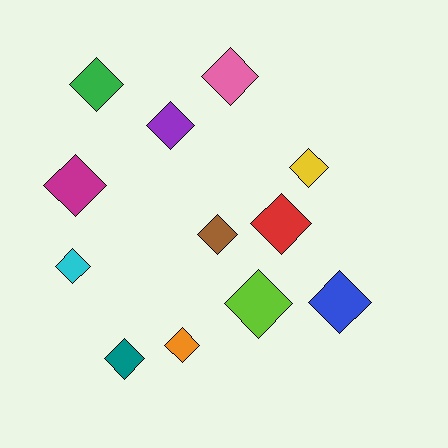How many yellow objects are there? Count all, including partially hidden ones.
There is 1 yellow object.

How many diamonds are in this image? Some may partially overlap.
There are 12 diamonds.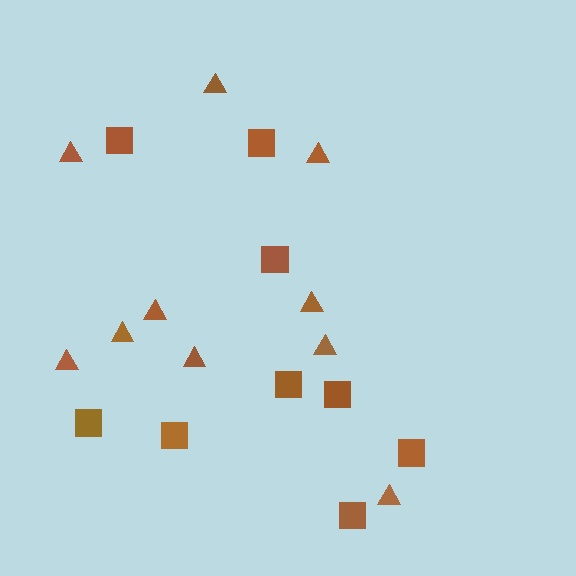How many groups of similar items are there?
There are 2 groups: one group of triangles (10) and one group of squares (9).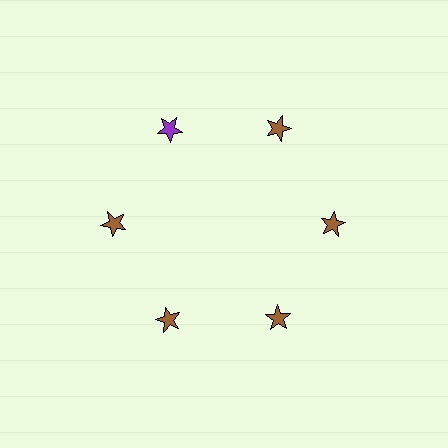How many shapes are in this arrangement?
There are 6 shapes arranged in a ring pattern.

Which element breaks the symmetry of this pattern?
The purple star at roughly the 11 o'clock position breaks the symmetry. All other shapes are brown stars.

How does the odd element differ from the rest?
It has a different color: purple instead of brown.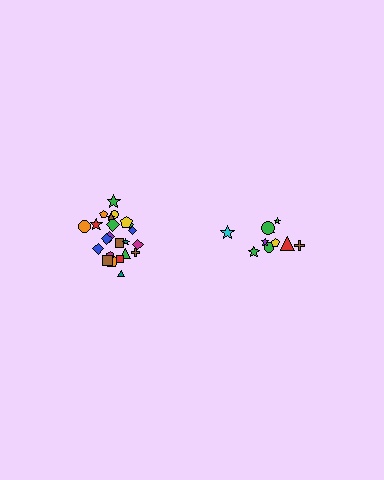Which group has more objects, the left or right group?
The left group.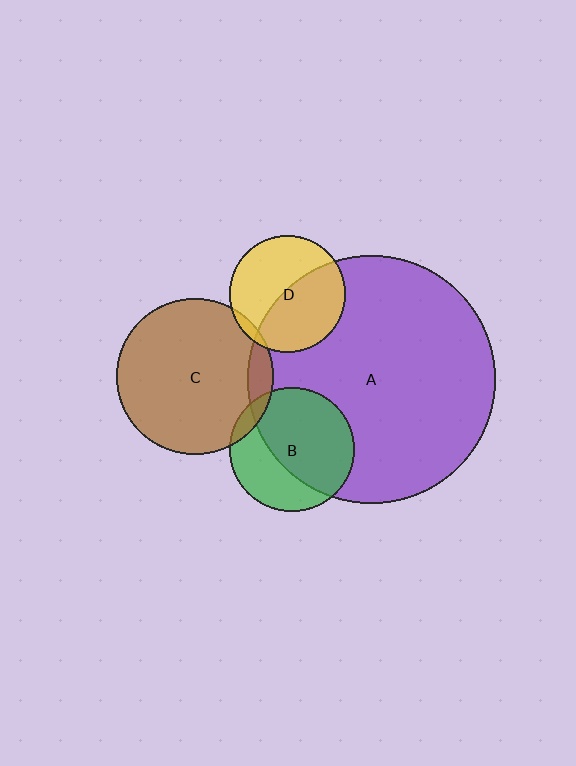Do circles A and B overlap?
Yes.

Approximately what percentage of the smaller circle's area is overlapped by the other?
Approximately 65%.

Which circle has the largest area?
Circle A (purple).